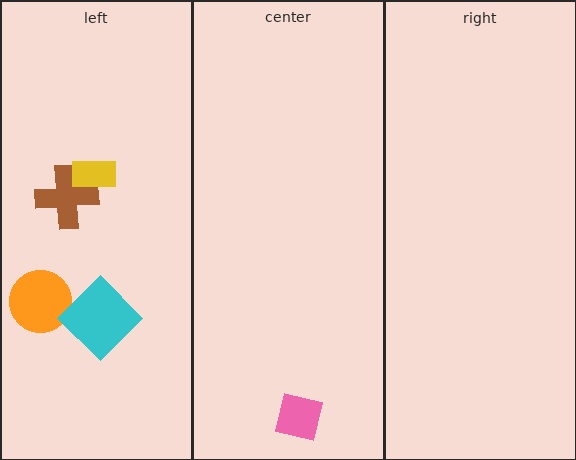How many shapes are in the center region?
1.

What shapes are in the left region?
The orange circle, the brown cross, the cyan diamond, the yellow rectangle.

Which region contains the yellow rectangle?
The left region.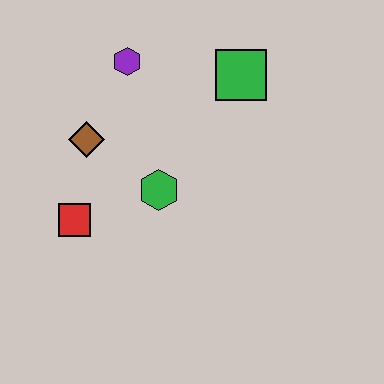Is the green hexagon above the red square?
Yes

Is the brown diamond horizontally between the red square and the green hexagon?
Yes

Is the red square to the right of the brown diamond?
No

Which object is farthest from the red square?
The green square is farthest from the red square.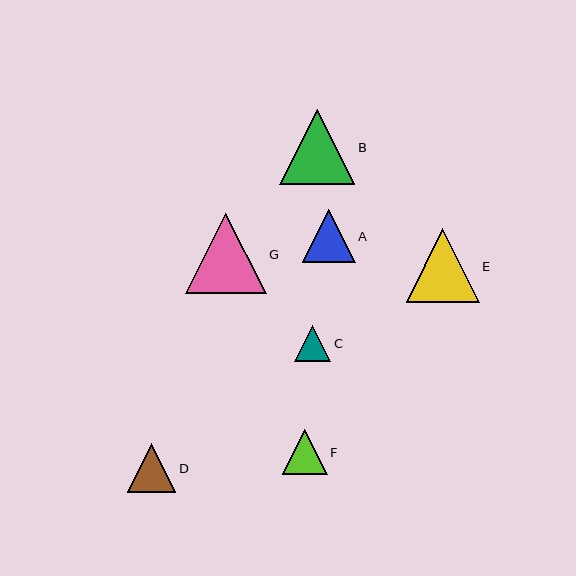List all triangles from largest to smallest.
From largest to smallest: G, B, E, A, D, F, C.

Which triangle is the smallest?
Triangle C is the smallest with a size of approximately 36 pixels.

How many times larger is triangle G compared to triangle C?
Triangle G is approximately 2.2 times the size of triangle C.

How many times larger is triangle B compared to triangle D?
Triangle B is approximately 1.5 times the size of triangle D.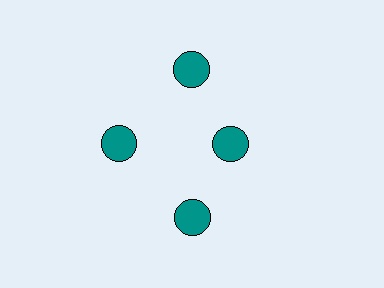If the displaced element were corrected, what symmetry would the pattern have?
It would have 4-fold rotational symmetry — the pattern would map onto itself every 90 degrees.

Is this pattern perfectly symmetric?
No. The 4 teal circles are arranged in a ring, but one element near the 3 o'clock position is pulled inward toward the center, breaking the 4-fold rotational symmetry.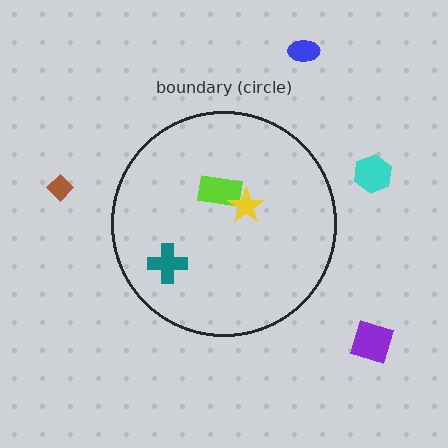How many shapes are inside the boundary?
3 inside, 4 outside.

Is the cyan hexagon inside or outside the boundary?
Outside.